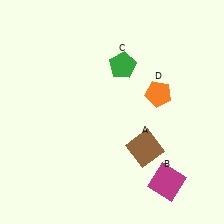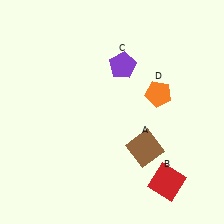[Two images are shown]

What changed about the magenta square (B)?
In Image 1, B is magenta. In Image 2, it changed to red.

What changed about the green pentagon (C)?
In Image 1, C is green. In Image 2, it changed to purple.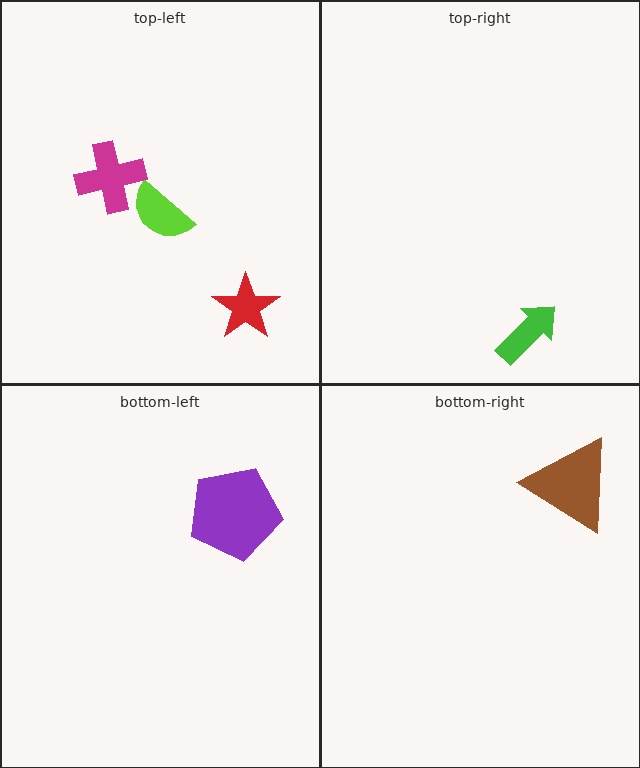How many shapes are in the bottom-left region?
1.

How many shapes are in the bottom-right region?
1.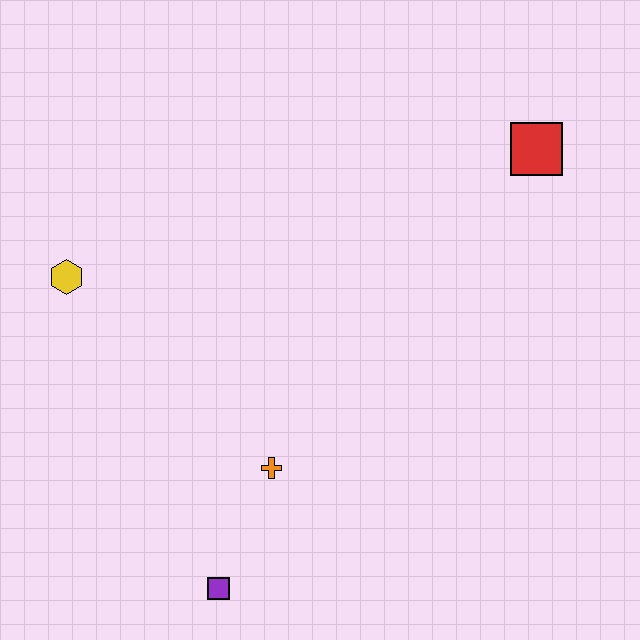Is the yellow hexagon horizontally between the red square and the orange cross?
No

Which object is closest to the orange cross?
The purple square is closest to the orange cross.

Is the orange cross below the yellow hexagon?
Yes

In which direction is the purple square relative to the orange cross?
The purple square is below the orange cross.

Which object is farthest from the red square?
The purple square is farthest from the red square.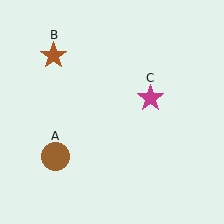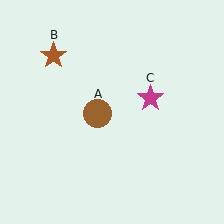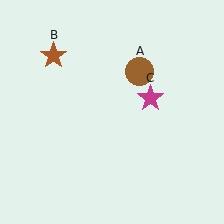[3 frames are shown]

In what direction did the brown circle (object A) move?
The brown circle (object A) moved up and to the right.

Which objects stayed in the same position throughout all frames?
Brown star (object B) and magenta star (object C) remained stationary.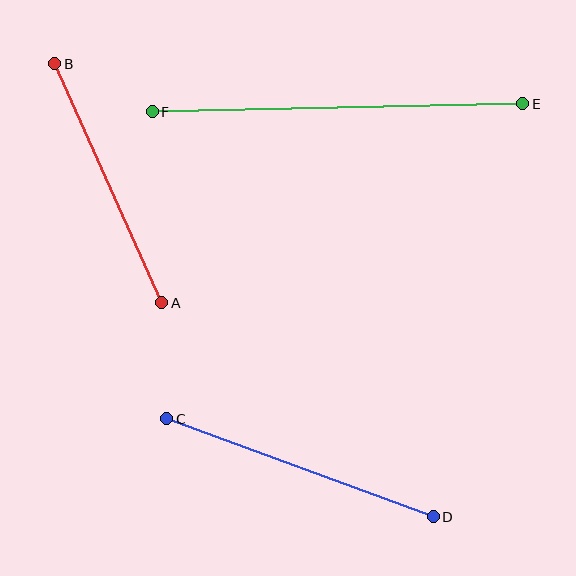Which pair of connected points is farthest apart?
Points E and F are farthest apart.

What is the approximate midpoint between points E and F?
The midpoint is at approximately (338, 108) pixels.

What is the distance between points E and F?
The distance is approximately 371 pixels.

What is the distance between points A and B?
The distance is approximately 262 pixels.